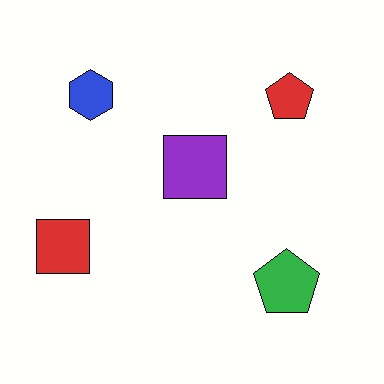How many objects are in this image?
There are 5 objects.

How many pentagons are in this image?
There are 2 pentagons.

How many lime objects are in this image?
There are no lime objects.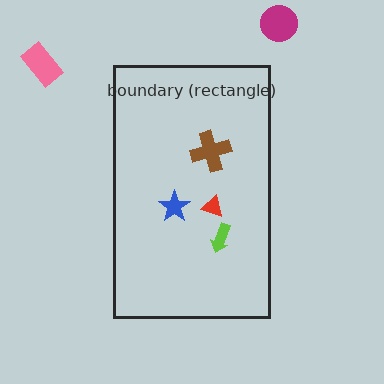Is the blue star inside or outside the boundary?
Inside.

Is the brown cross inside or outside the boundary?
Inside.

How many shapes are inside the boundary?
4 inside, 2 outside.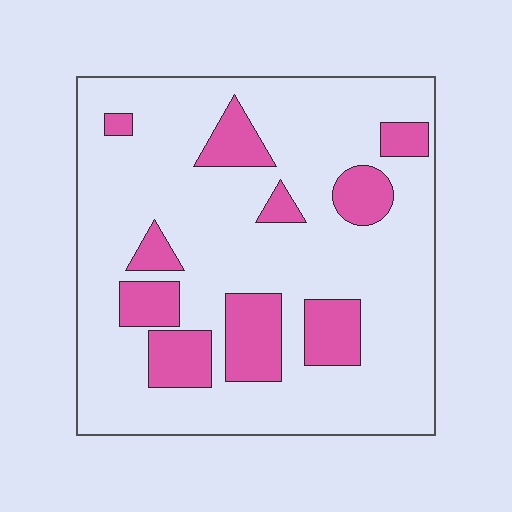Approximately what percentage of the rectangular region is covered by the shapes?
Approximately 20%.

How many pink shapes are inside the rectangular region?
10.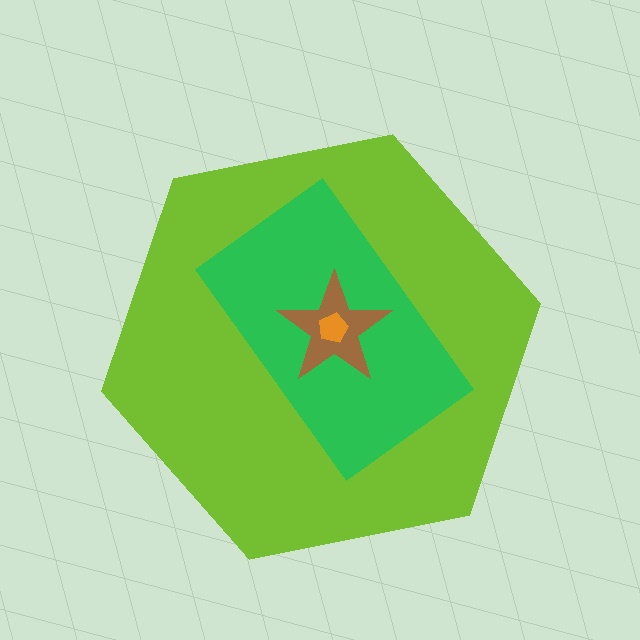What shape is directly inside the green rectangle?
The brown star.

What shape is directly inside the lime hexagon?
The green rectangle.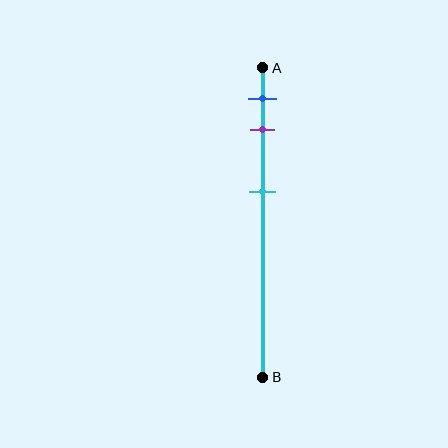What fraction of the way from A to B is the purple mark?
The purple mark is approximately 20% (0.2) of the way from A to B.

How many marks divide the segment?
There are 3 marks dividing the segment.